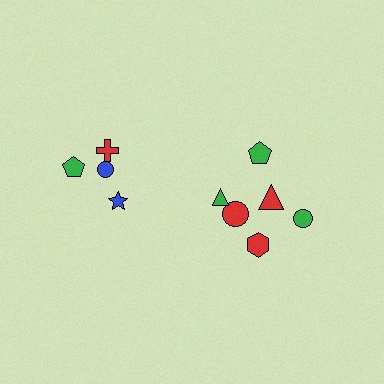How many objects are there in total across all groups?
There are 10 objects.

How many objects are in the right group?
There are 6 objects.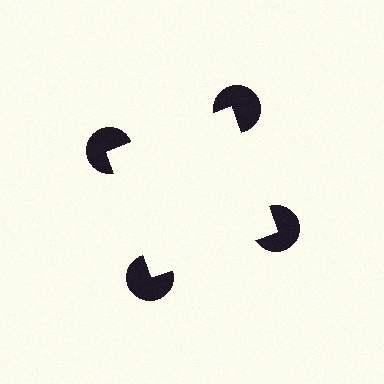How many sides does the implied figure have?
4 sides.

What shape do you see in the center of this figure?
An illusory square — its edges are inferred from the aligned wedge cuts in the pac-man discs, not physically drawn.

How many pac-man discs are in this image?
There are 4 — one at each vertex of the illusory square.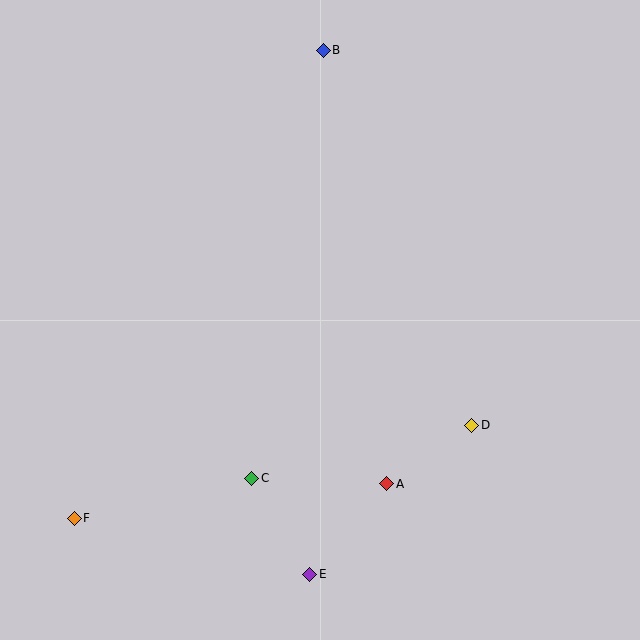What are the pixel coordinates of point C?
Point C is at (252, 478).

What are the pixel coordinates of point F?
Point F is at (74, 518).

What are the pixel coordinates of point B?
Point B is at (323, 50).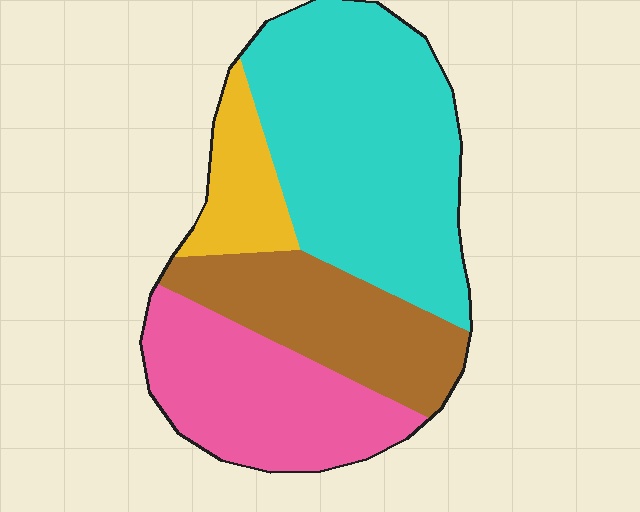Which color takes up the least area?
Yellow, at roughly 10%.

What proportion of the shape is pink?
Pink takes up between a sixth and a third of the shape.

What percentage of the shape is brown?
Brown takes up about one fifth (1/5) of the shape.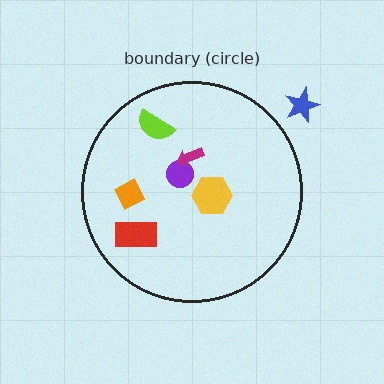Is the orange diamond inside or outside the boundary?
Inside.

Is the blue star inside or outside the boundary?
Outside.